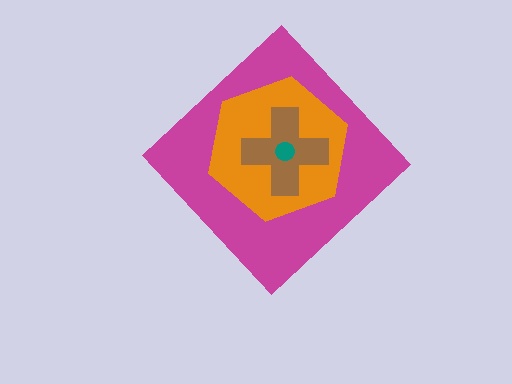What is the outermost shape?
The magenta diamond.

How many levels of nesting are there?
4.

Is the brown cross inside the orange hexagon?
Yes.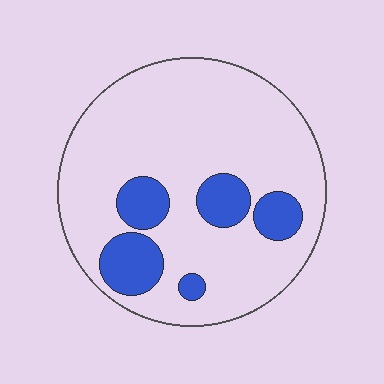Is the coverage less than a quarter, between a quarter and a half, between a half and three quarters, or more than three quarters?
Less than a quarter.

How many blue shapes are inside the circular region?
5.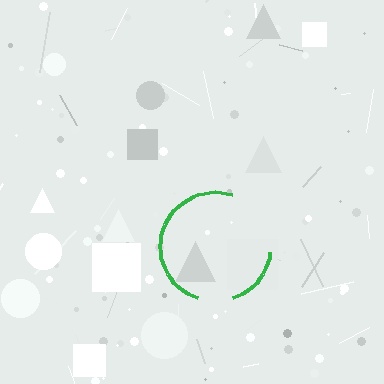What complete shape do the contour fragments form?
The contour fragments form a circle.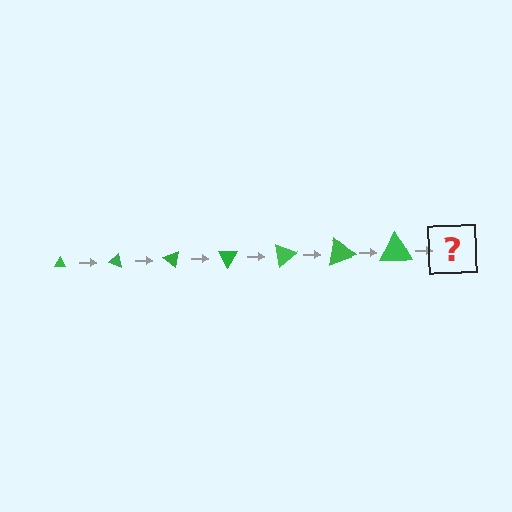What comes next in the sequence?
The next element should be a triangle, larger than the previous one and rotated 140 degrees from the start.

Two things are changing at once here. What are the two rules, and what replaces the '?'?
The two rules are that the triangle grows larger each step and it rotates 20 degrees each step. The '?' should be a triangle, larger than the previous one and rotated 140 degrees from the start.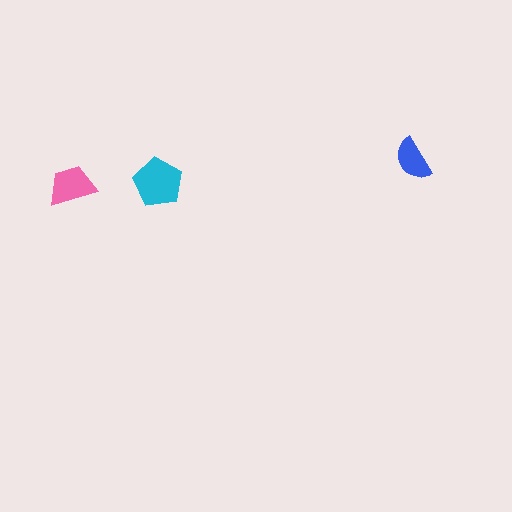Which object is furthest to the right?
The blue semicircle is rightmost.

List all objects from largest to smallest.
The cyan pentagon, the pink trapezoid, the blue semicircle.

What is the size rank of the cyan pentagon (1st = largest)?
1st.